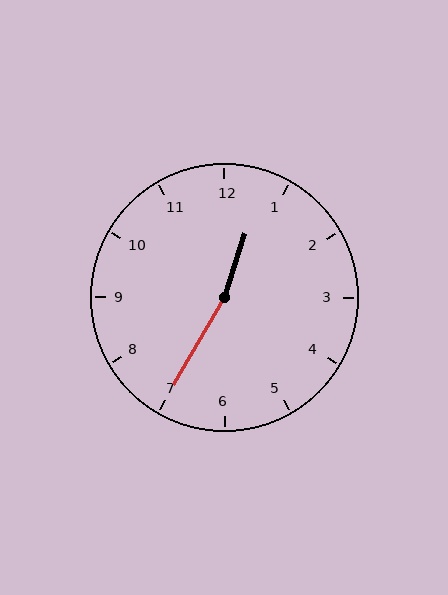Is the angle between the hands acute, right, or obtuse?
It is obtuse.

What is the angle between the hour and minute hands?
Approximately 168 degrees.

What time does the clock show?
12:35.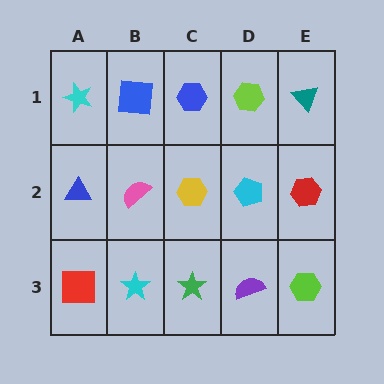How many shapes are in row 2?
5 shapes.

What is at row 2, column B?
A pink semicircle.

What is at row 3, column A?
A red square.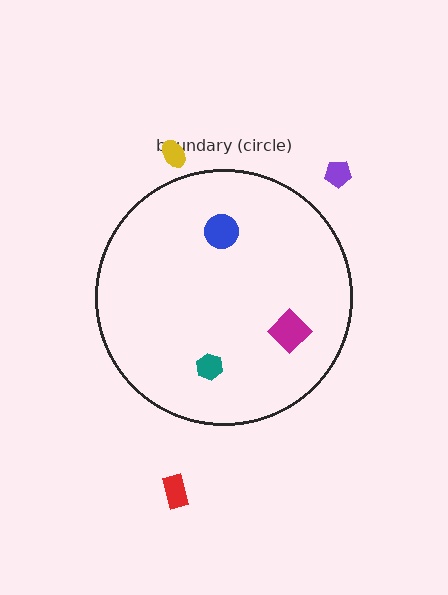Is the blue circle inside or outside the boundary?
Inside.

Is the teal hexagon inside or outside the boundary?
Inside.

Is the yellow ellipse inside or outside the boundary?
Outside.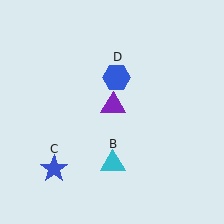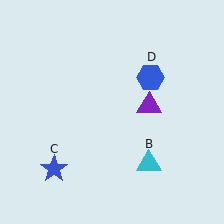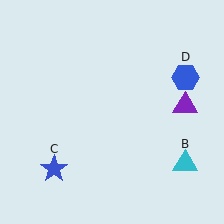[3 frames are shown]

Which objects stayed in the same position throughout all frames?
Blue star (object C) remained stationary.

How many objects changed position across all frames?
3 objects changed position: purple triangle (object A), cyan triangle (object B), blue hexagon (object D).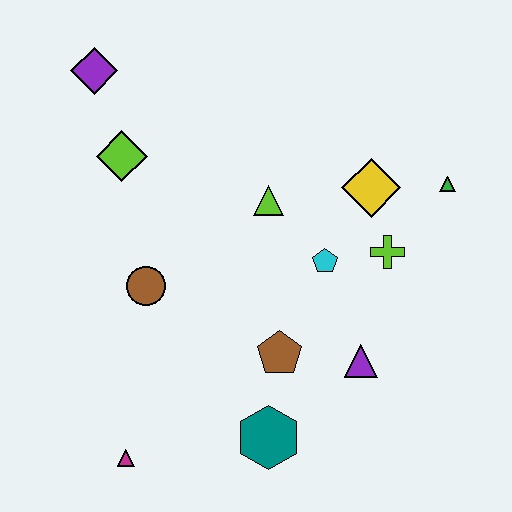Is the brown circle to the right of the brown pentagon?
No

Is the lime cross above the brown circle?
Yes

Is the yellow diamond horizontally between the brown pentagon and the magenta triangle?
No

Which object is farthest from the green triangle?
The magenta triangle is farthest from the green triangle.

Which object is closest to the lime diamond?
The purple diamond is closest to the lime diamond.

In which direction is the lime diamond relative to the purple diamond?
The lime diamond is below the purple diamond.